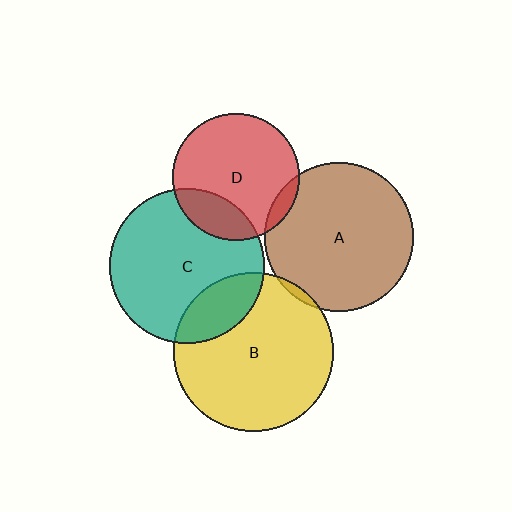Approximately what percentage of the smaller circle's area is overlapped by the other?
Approximately 20%.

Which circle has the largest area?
Circle B (yellow).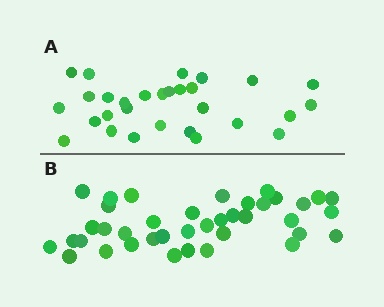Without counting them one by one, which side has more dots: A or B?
Region B (the bottom region) has more dots.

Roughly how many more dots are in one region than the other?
Region B has roughly 10 or so more dots than region A.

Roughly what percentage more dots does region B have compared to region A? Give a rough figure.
About 35% more.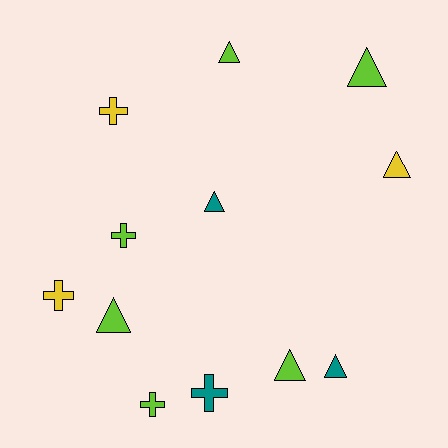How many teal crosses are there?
There is 1 teal cross.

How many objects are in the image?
There are 12 objects.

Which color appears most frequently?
Lime, with 6 objects.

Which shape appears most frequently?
Triangle, with 7 objects.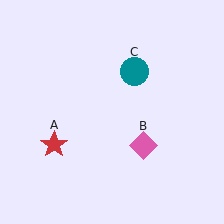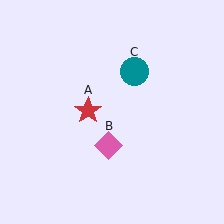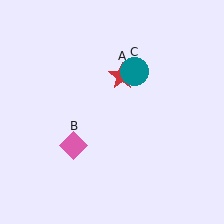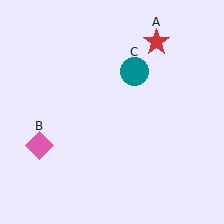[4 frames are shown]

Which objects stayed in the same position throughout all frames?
Teal circle (object C) remained stationary.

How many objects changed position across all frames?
2 objects changed position: red star (object A), pink diamond (object B).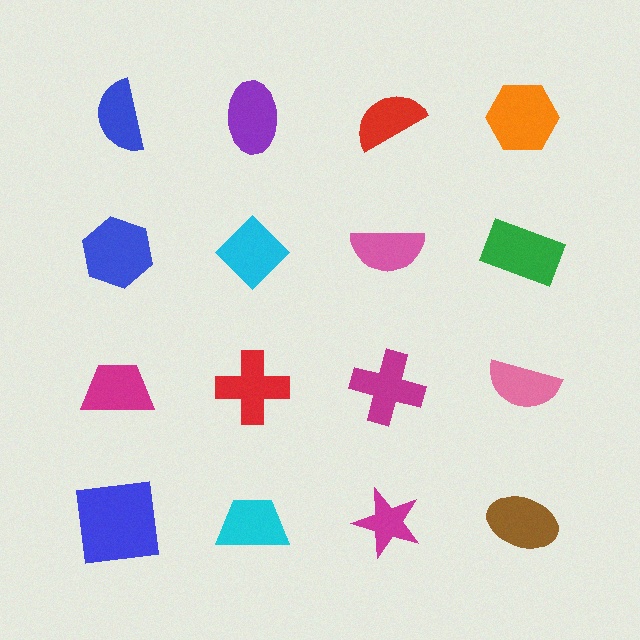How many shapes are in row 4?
4 shapes.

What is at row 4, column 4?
A brown ellipse.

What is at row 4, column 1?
A blue square.